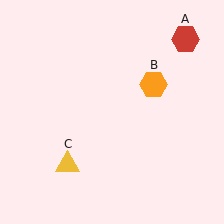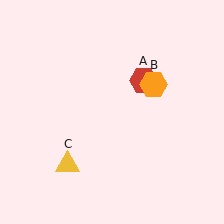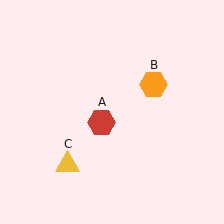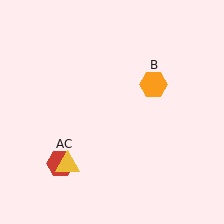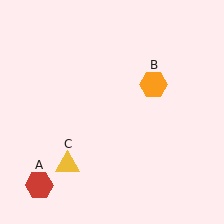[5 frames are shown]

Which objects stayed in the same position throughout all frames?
Orange hexagon (object B) and yellow triangle (object C) remained stationary.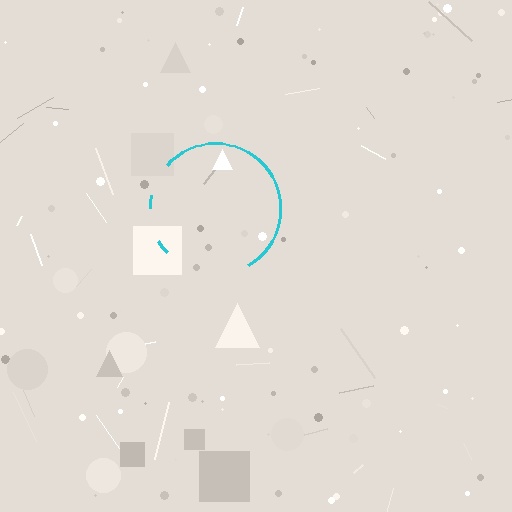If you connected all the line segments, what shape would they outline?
They would outline a circle.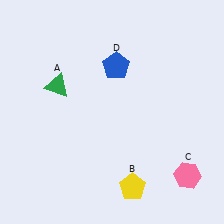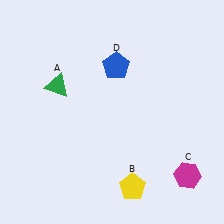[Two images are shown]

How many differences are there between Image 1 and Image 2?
There is 1 difference between the two images.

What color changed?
The hexagon (C) changed from pink in Image 1 to magenta in Image 2.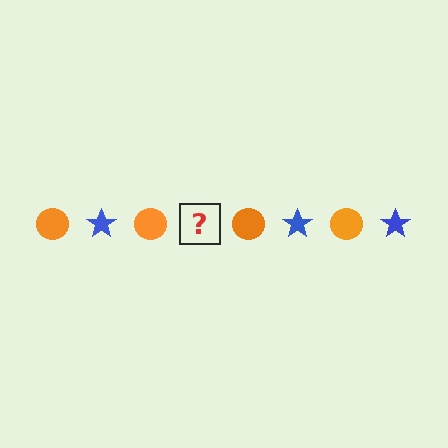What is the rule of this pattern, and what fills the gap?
The rule is that the pattern alternates between orange circle and blue star. The gap should be filled with a blue star.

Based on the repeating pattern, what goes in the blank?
The blank should be a blue star.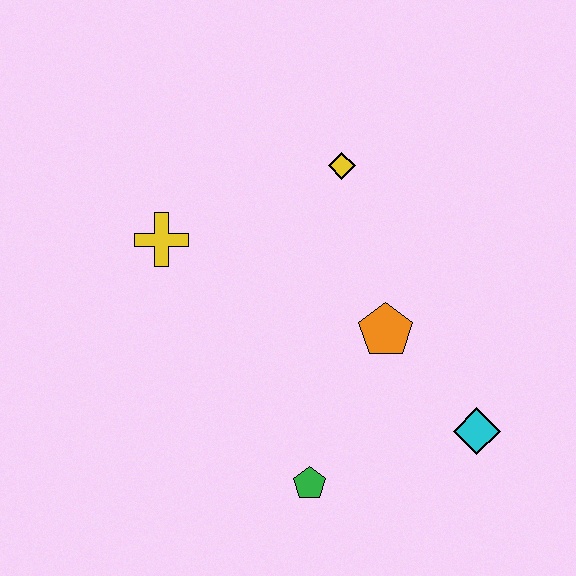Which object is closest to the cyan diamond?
The orange pentagon is closest to the cyan diamond.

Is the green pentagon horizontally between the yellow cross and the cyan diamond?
Yes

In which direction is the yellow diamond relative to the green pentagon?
The yellow diamond is above the green pentagon.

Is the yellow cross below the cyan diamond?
No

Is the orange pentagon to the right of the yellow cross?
Yes